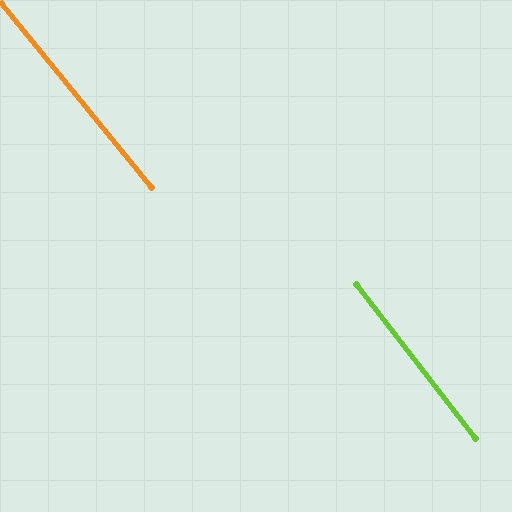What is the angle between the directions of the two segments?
Approximately 2 degrees.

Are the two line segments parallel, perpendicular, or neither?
Parallel — their directions differ by only 1.5°.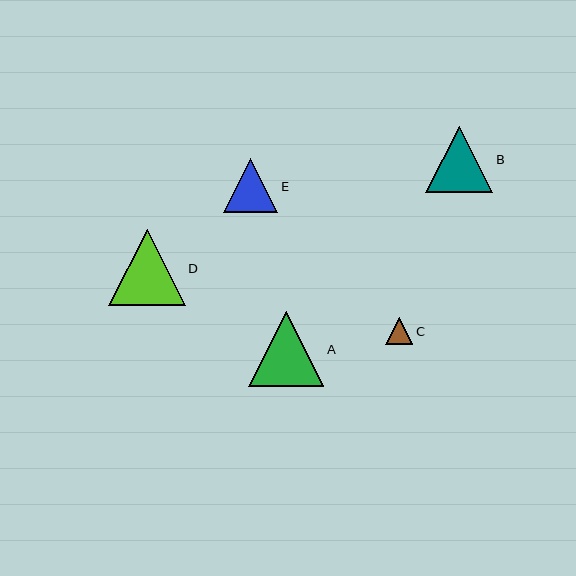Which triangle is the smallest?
Triangle C is the smallest with a size of approximately 27 pixels.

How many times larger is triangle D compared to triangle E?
Triangle D is approximately 1.4 times the size of triangle E.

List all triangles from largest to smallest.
From largest to smallest: D, A, B, E, C.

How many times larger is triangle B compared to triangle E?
Triangle B is approximately 1.2 times the size of triangle E.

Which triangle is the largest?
Triangle D is the largest with a size of approximately 76 pixels.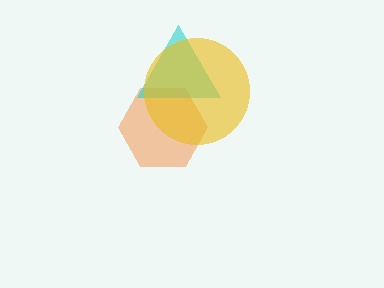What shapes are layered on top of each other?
The layered shapes are: an orange hexagon, a cyan triangle, a yellow circle.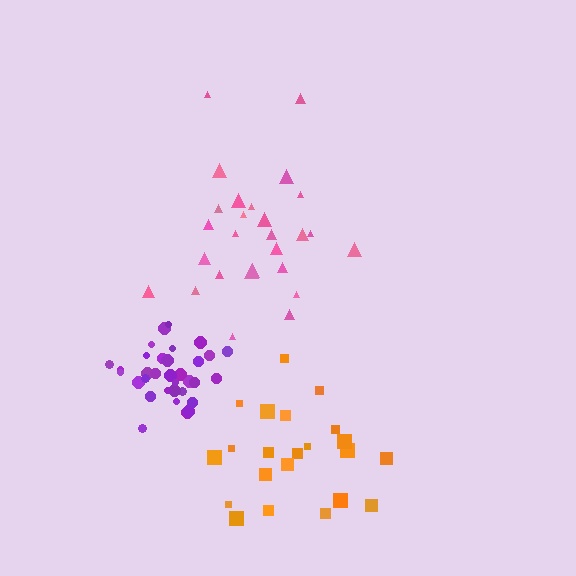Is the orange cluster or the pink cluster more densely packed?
Pink.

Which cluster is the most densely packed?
Purple.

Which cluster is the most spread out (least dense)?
Orange.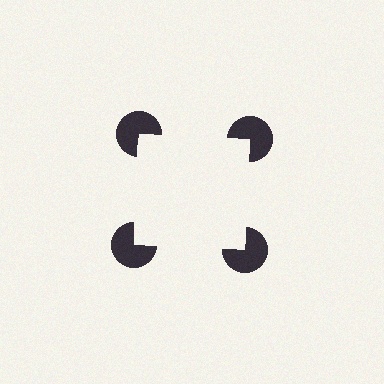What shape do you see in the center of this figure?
An illusory square — its edges are inferred from the aligned wedge cuts in the pac-man discs, not physically drawn.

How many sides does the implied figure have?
4 sides.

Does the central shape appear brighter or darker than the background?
It typically appears slightly brighter than the background, even though no actual brightness change is drawn.